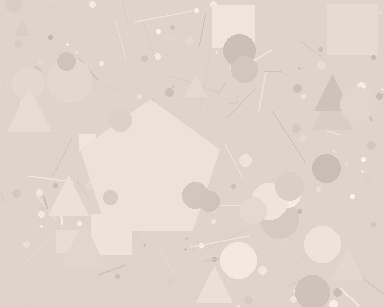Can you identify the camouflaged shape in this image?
The camouflaged shape is a pentagon.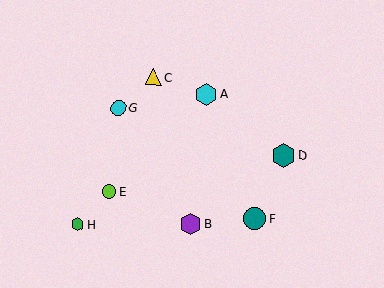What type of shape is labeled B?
Shape B is a purple hexagon.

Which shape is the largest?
The teal hexagon (labeled D) is the largest.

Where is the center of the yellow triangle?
The center of the yellow triangle is at (154, 77).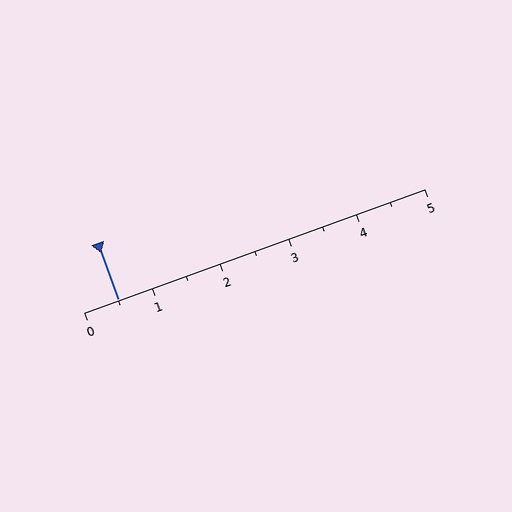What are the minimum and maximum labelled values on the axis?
The axis runs from 0 to 5.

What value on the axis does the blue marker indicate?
The marker indicates approximately 0.5.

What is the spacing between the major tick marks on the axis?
The major ticks are spaced 1 apart.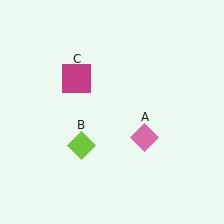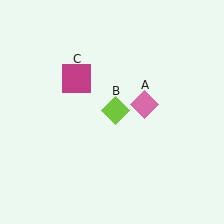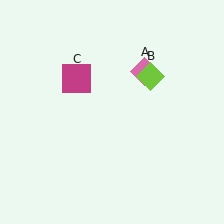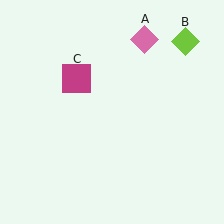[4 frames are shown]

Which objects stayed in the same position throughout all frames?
Magenta square (object C) remained stationary.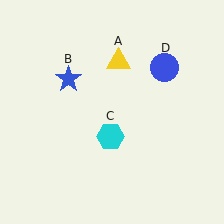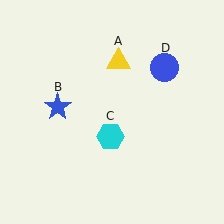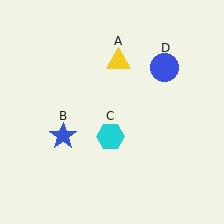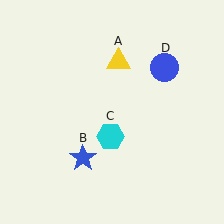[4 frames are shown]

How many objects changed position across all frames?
1 object changed position: blue star (object B).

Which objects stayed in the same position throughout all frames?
Yellow triangle (object A) and cyan hexagon (object C) and blue circle (object D) remained stationary.